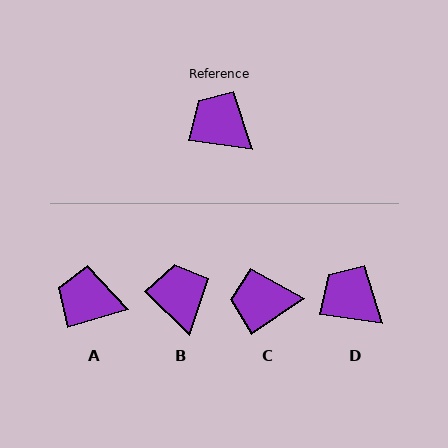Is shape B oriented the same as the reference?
No, it is off by about 36 degrees.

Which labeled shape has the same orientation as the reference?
D.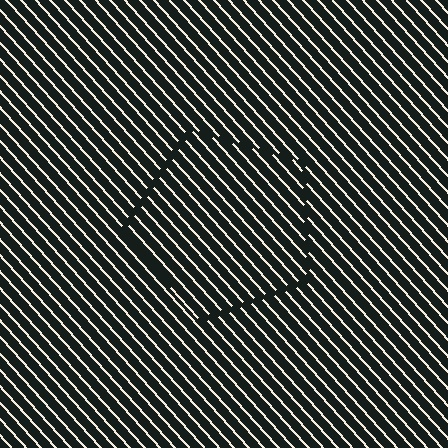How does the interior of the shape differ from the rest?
The interior of the shape contains the same grating, shifted by half a period — the contour is defined by the phase discontinuity where line-ends from the inner and outer gratings abut.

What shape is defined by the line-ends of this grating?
An illusory pentagon. The interior of the shape contains the same grating, shifted by half a period — the contour is defined by the phase discontinuity where line-ends from the inner and outer gratings abut.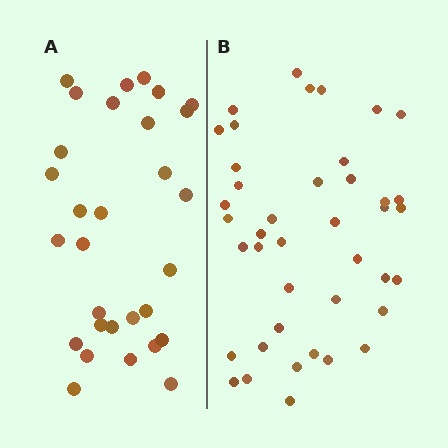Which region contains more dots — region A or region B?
Region B (the right region) has more dots.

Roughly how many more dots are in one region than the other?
Region B has roughly 12 or so more dots than region A.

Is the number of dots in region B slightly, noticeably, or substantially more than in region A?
Region B has noticeably more, but not dramatically so. The ratio is roughly 1.4 to 1.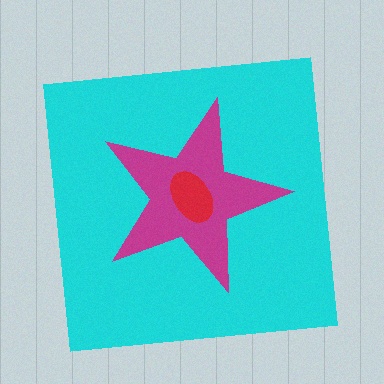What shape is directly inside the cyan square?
The magenta star.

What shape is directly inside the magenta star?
The red ellipse.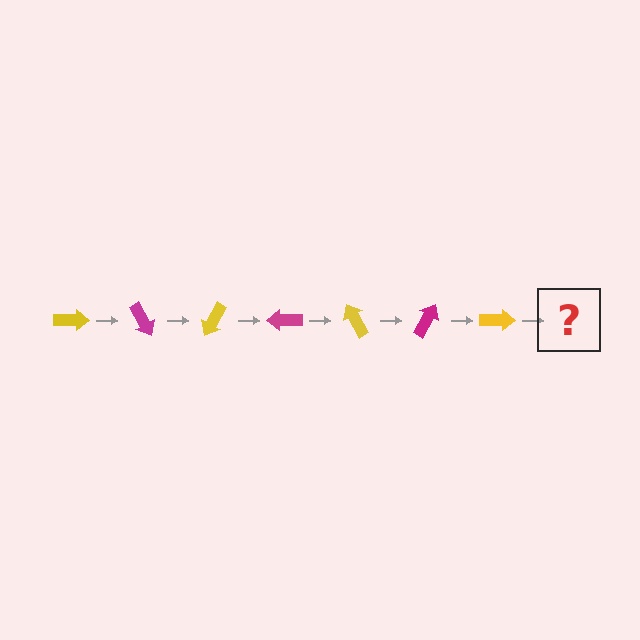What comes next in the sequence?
The next element should be a magenta arrow, rotated 420 degrees from the start.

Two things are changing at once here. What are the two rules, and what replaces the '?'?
The two rules are that it rotates 60 degrees each step and the color cycles through yellow and magenta. The '?' should be a magenta arrow, rotated 420 degrees from the start.